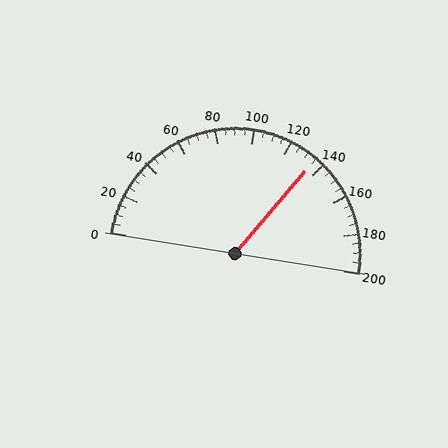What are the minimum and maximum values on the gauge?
The gauge ranges from 0 to 200.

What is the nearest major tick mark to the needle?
The nearest major tick mark is 140.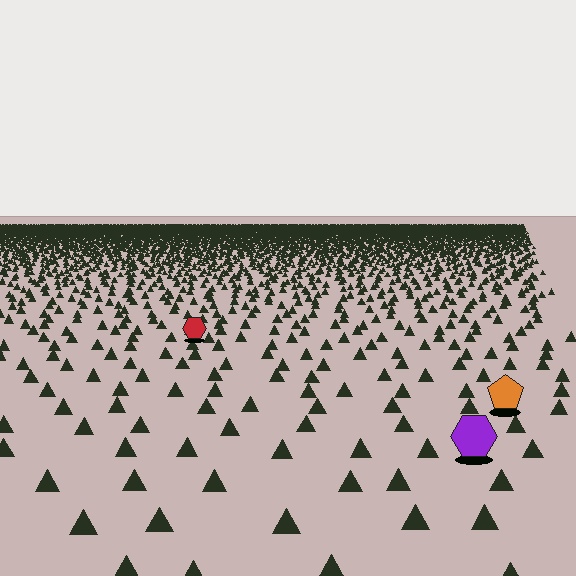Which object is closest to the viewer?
The purple hexagon is closest. The texture marks near it are larger and more spread out.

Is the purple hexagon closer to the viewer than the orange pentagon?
Yes. The purple hexagon is closer — you can tell from the texture gradient: the ground texture is coarser near it.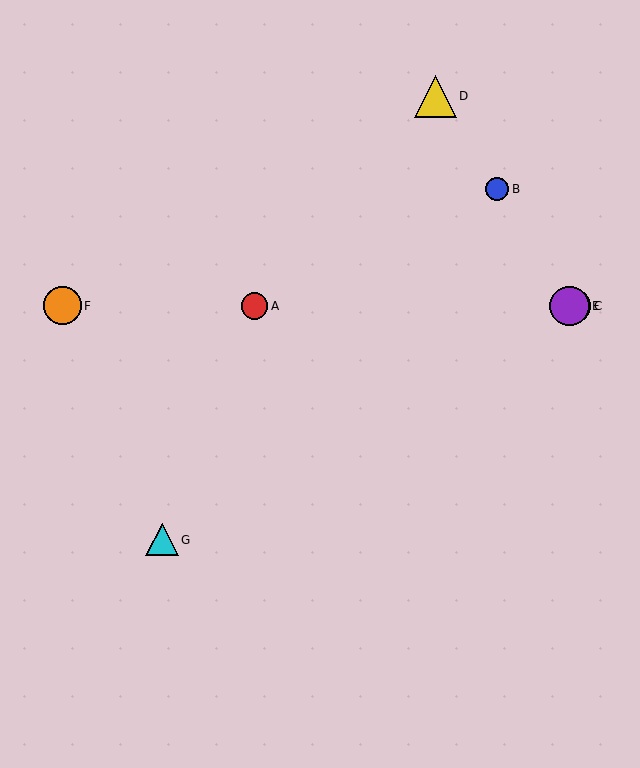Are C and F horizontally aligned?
Yes, both are at y≈306.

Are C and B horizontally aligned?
No, C is at y≈306 and B is at y≈189.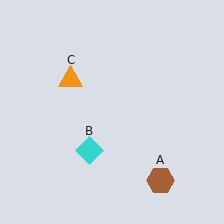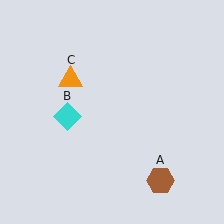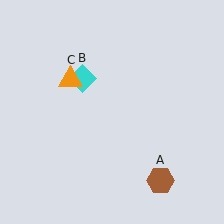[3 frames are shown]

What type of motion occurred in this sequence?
The cyan diamond (object B) rotated clockwise around the center of the scene.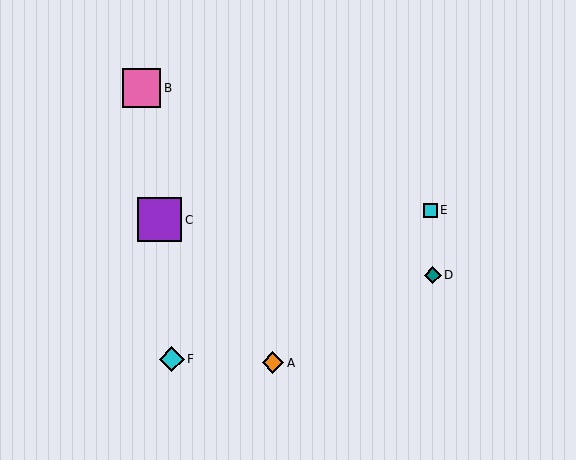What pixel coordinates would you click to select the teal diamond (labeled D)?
Click at (433, 275) to select the teal diamond D.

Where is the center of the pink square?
The center of the pink square is at (141, 88).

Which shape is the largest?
The purple square (labeled C) is the largest.